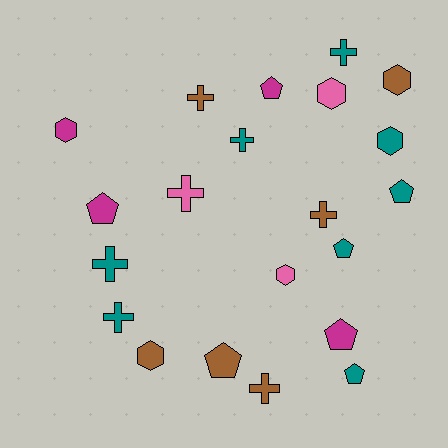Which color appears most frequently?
Teal, with 8 objects.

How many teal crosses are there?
There are 4 teal crosses.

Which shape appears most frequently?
Cross, with 8 objects.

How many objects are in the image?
There are 21 objects.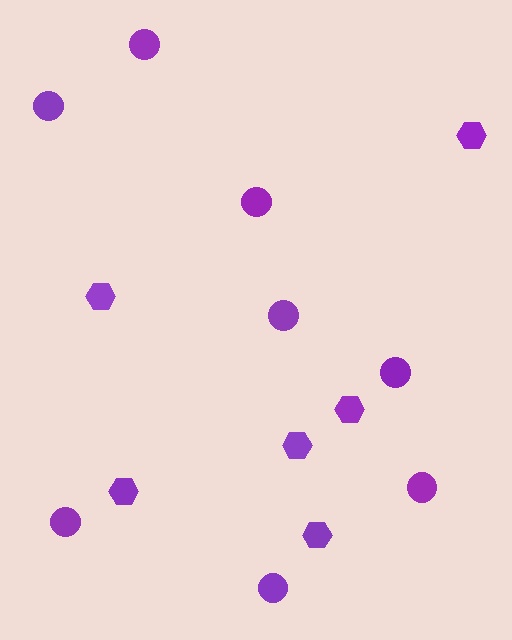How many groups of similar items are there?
There are 2 groups: one group of hexagons (6) and one group of circles (8).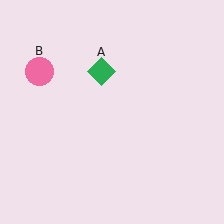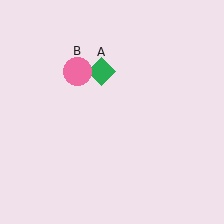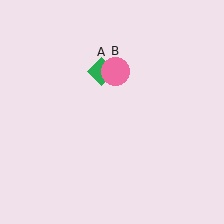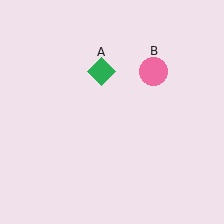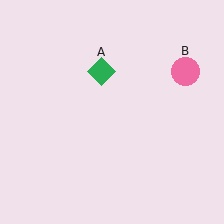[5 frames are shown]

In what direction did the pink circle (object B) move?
The pink circle (object B) moved right.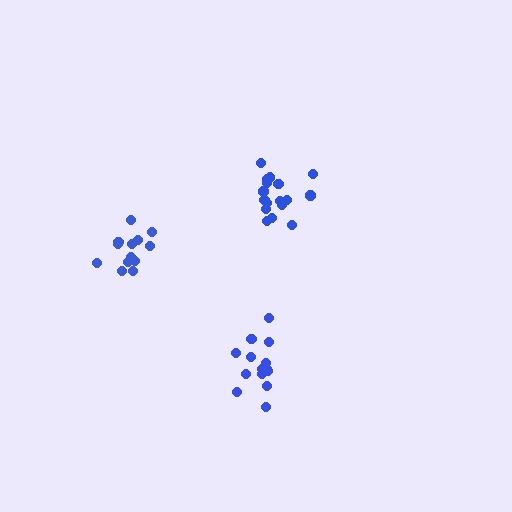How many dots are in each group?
Group 1: 17 dots, Group 2: 13 dots, Group 3: 14 dots (44 total).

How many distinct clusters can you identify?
There are 3 distinct clusters.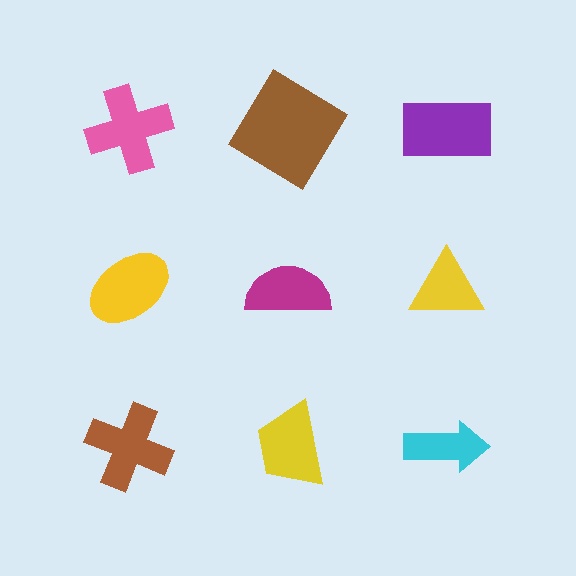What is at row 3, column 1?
A brown cross.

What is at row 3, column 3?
A cyan arrow.